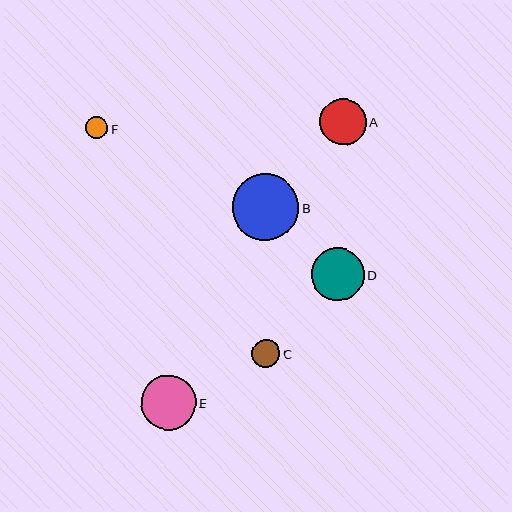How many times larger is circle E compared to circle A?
Circle E is approximately 1.2 times the size of circle A.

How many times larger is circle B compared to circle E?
Circle B is approximately 1.2 times the size of circle E.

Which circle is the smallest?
Circle F is the smallest with a size of approximately 22 pixels.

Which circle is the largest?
Circle B is the largest with a size of approximately 66 pixels.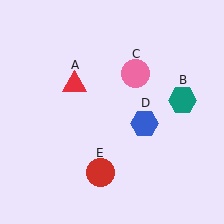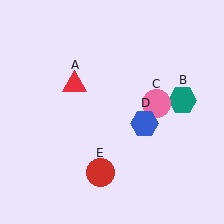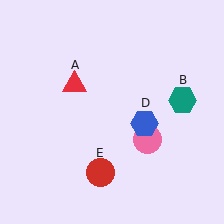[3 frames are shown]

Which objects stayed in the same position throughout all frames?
Red triangle (object A) and teal hexagon (object B) and blue hexagon (object D) and red circle (object E) remained stationary.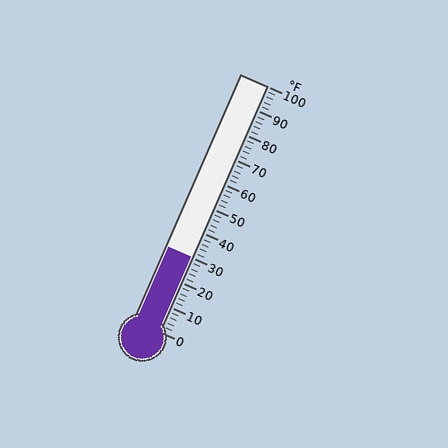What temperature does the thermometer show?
The thermometer shows approximately 30°F.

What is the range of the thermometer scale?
The thermometer scale ranges from 0°F to 100°F.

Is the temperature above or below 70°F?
The temperature is below 70°F.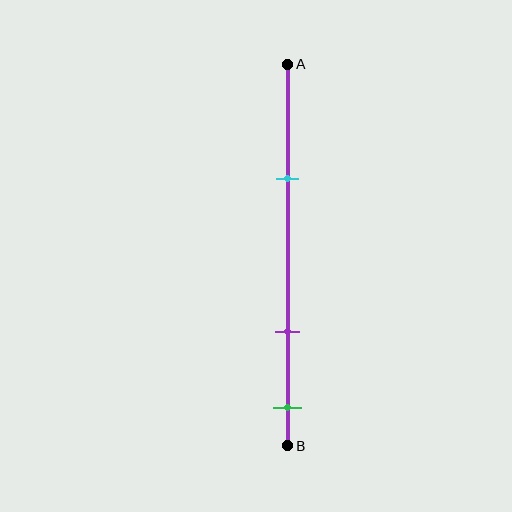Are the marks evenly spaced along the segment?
No, the marks are not evenly spaced.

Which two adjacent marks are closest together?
The purple and green marks are the closest adjacent pair.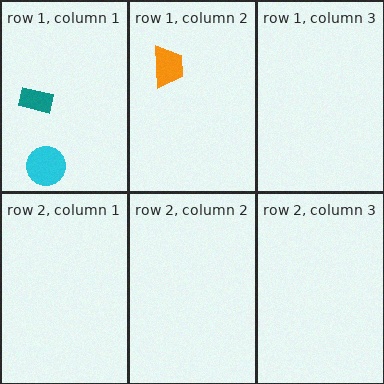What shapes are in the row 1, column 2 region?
The orange trapezoid.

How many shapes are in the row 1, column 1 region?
2.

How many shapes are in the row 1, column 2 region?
1.